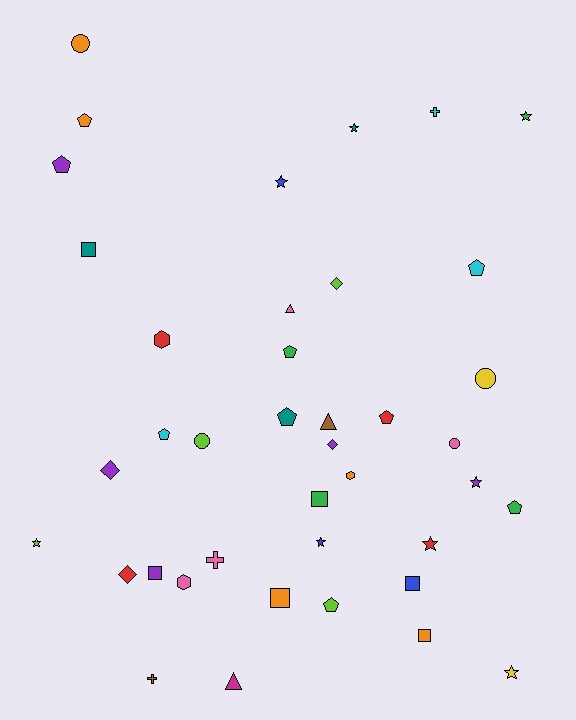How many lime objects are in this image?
There are 4 lime objects.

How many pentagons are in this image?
There are 9 pentagons.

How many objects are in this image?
There are 40 objects.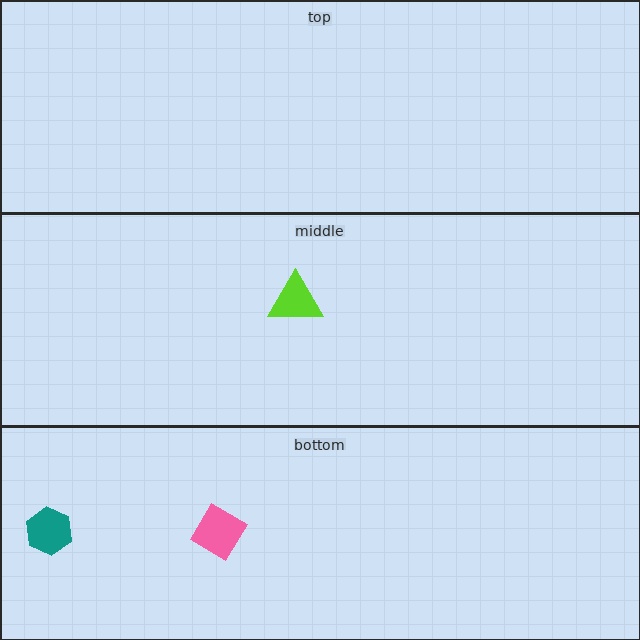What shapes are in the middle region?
The lime triangle.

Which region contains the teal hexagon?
The bottom region.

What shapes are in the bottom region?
The teal hexagon, the pink diamond.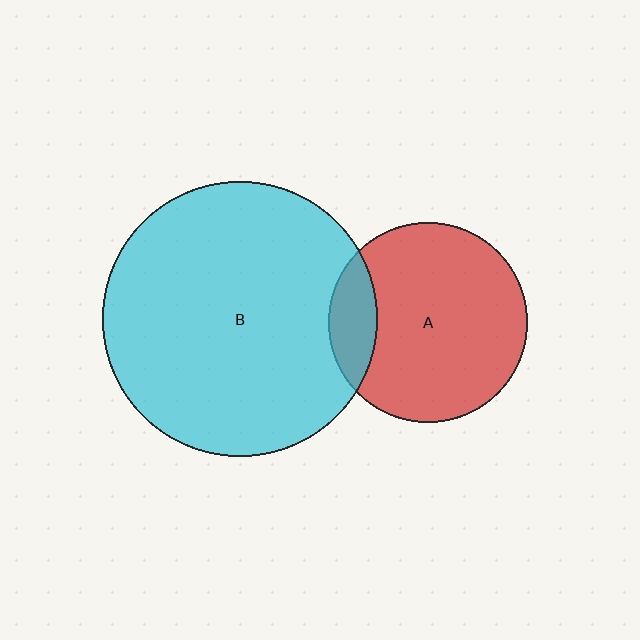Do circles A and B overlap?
Yes.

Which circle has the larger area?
Circle B (cyan).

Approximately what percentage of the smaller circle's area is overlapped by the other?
Approximately 15%.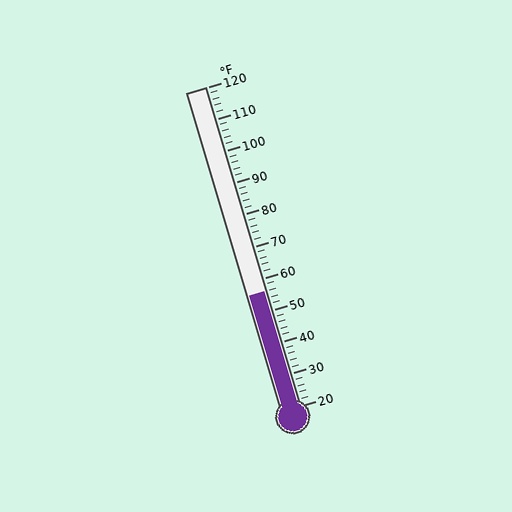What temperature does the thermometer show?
The thermometer shows approximately 56°F.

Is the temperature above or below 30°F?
The temperature is above 30°F.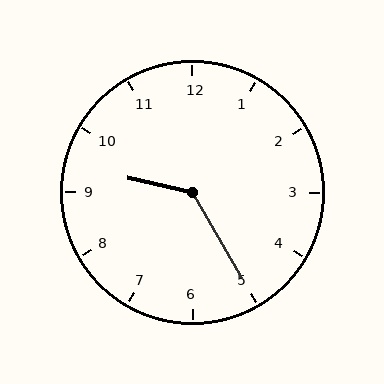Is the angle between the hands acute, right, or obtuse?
It is obtuse.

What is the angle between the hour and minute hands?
Approximately 132 degrees.